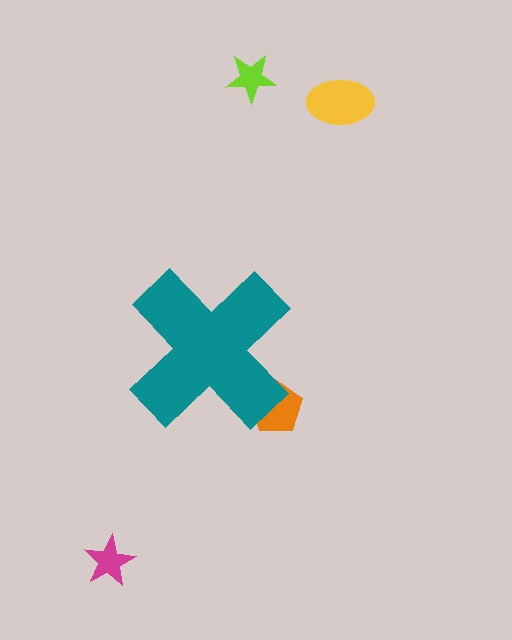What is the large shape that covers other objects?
A teal cross.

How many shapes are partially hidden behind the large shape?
1 shape is partially hidden.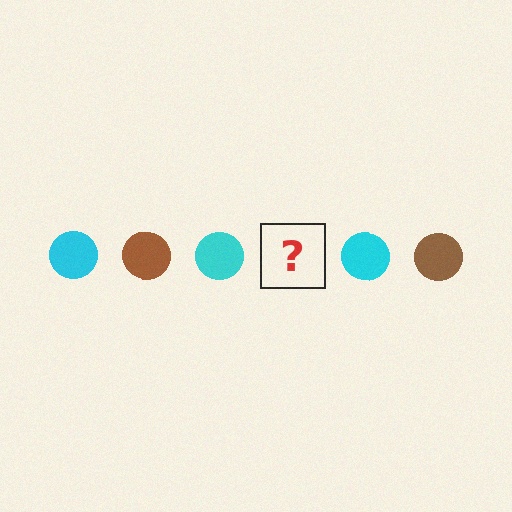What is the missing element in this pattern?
The missing element is a brown circle.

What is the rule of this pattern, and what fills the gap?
The rule is that the pattern cycles through cyan, brown circles. The gap should be filled with a brown circle.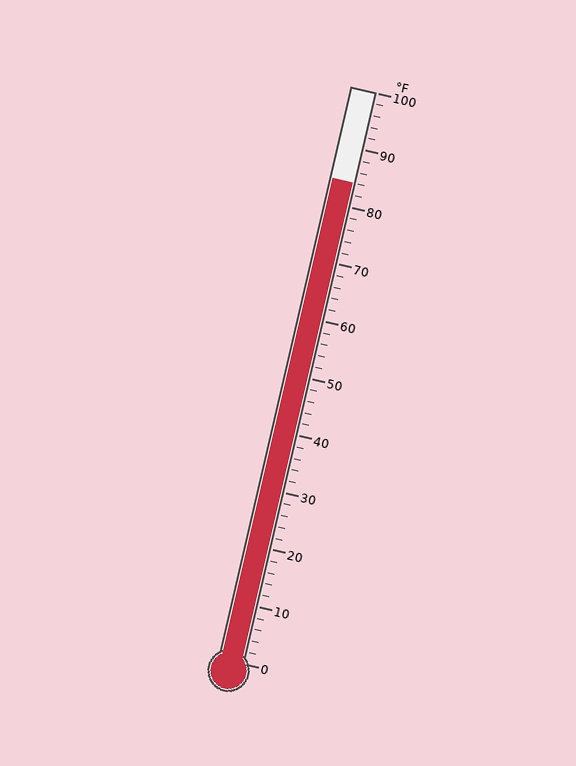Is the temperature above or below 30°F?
The temperature is above 30°F.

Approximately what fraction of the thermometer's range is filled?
The thermometer is filled to approximately 85% of its range.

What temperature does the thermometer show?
The thermometer shows approximately 84°F.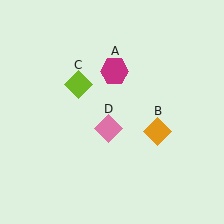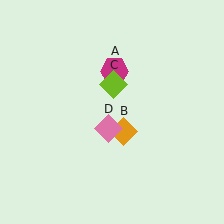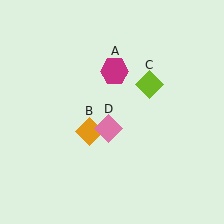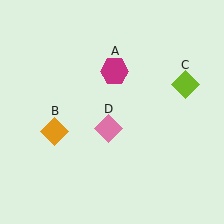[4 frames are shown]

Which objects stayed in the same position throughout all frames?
Magenta hexagon (object A) and pink diamond (object D) remained stationary.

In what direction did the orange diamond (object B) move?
The orange diamond (object B) moved left.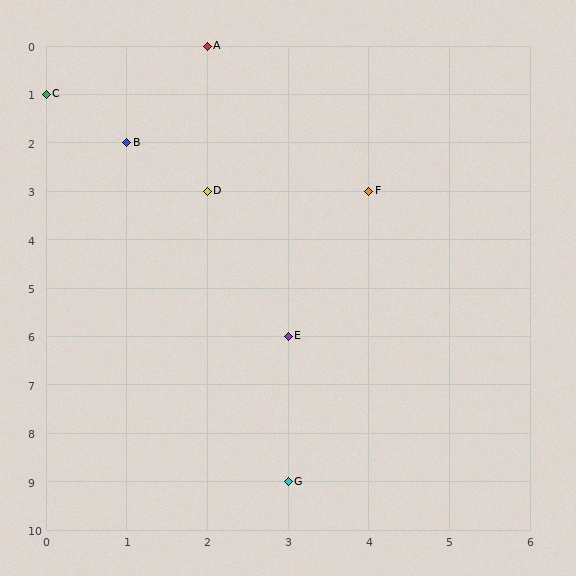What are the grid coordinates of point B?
Point B is at grid coordinates (1, 2).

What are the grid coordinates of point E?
Point E is at grid coordinates (3, 6).